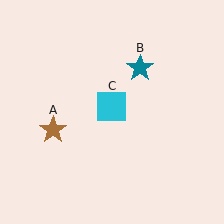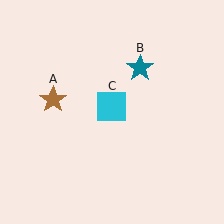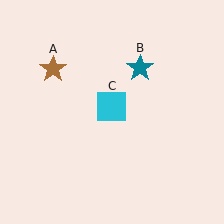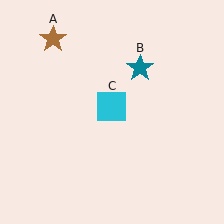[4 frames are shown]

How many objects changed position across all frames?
1 object changed position: brown star (object A).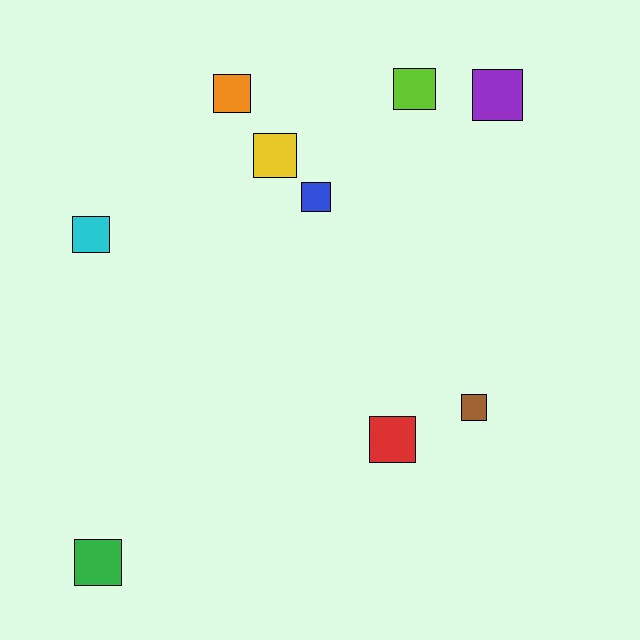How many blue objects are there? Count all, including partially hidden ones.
There is 1 blue object.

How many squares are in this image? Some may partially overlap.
There are 9 squares.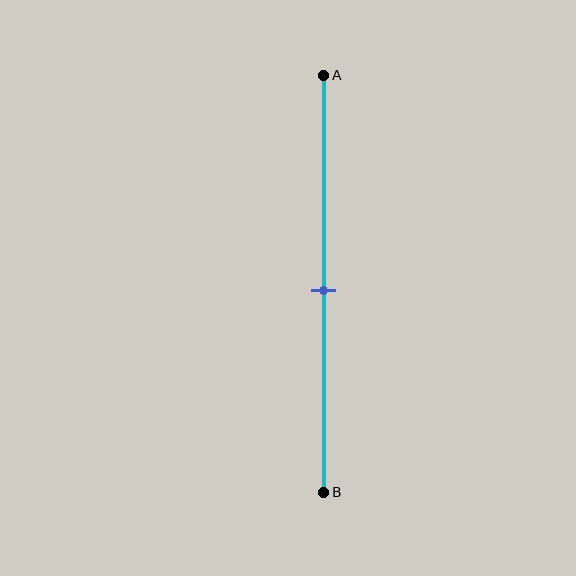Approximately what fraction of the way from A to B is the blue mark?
The blue mark is approximately 50% of the way from A to B.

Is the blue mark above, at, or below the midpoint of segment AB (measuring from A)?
The blue mark is approximately at the midpoint of segment AB.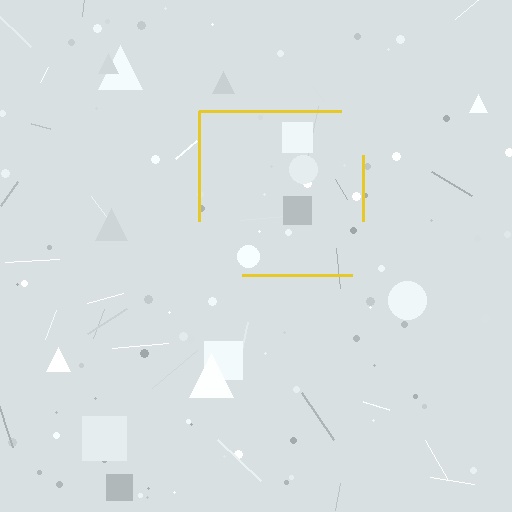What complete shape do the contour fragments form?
The contour fragments form a square.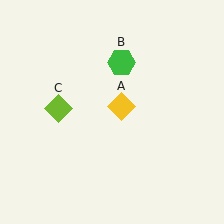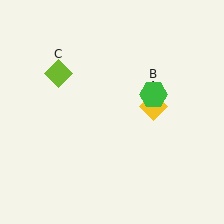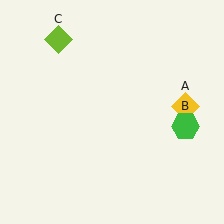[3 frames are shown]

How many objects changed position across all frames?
3 objects changed position: yellow diamond (object A), green hexagon (object B), lime diamond (object C).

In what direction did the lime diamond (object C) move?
The lime diamond (object C) moved up.